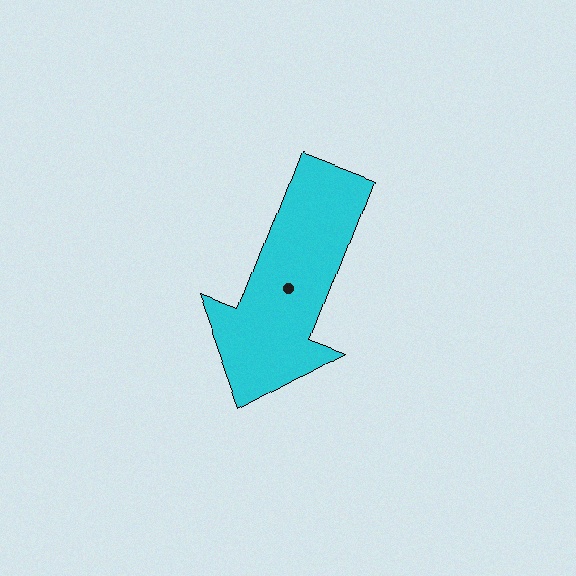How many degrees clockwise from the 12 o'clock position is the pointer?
Approximately 201 degrees.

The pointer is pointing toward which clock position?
Roughly 7 o'clock.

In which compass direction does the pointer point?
South.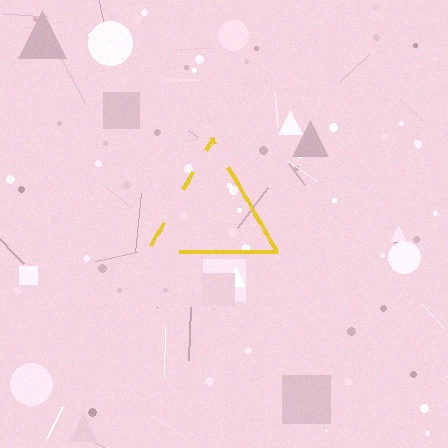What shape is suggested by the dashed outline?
The dashed outline suggests a triangle.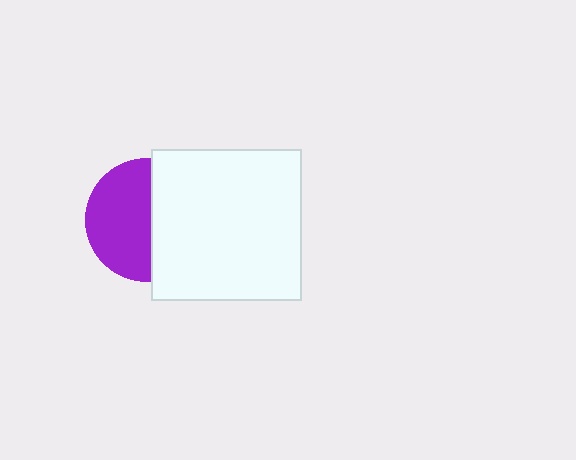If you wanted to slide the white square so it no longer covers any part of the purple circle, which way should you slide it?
Slide it right — that is the most direct way to separate the two shapes.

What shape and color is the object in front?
The object in front is a white square.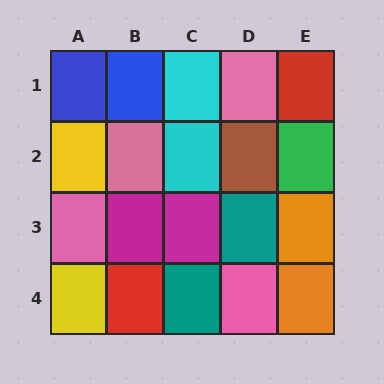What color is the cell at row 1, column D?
Pink.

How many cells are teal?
2 cells are teal.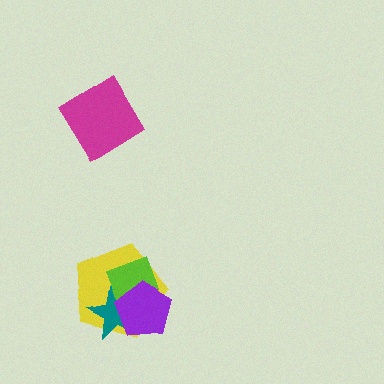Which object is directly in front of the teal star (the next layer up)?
The lime diamond is directly in front of the teal star.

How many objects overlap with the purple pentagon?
3 objects overlap with the purple pentagon.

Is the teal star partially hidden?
Yes, it is partially covered by another shape.